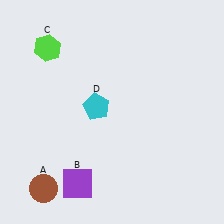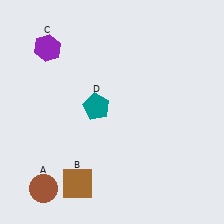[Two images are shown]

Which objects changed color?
B changed from purple to brown. C changed from lime to purple. D changed from cyan to teal.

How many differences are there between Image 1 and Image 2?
There are 3 differences between the two images.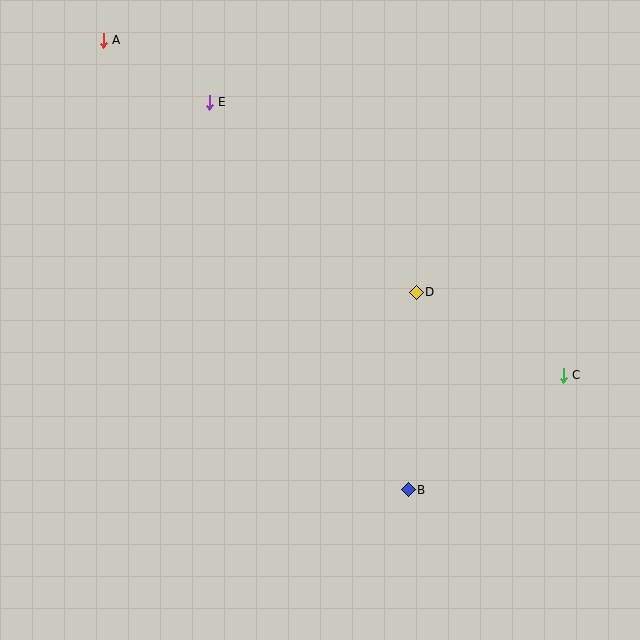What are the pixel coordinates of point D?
Point D is at (416, 292).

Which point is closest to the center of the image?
Point D at (416, 292) is closest to the center.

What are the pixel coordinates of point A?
Point A is at (103, 40).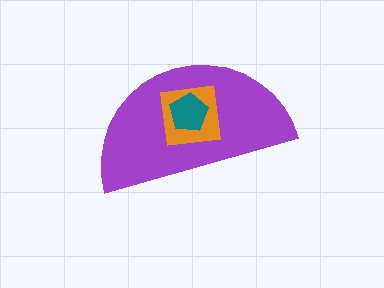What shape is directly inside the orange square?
The teal pentagon.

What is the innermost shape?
The teal pentagon.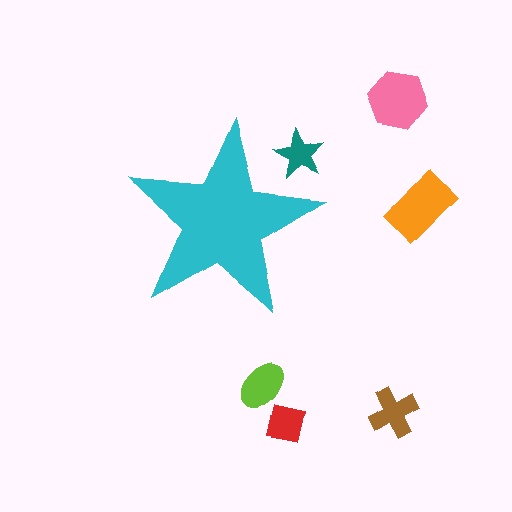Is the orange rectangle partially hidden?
No, the orange rectangle is fully visible.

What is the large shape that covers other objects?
A cyan star.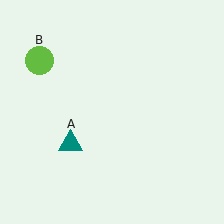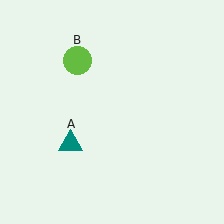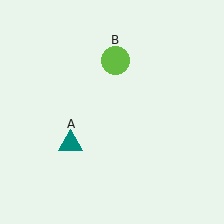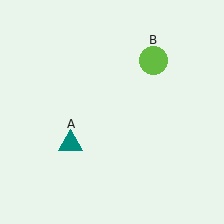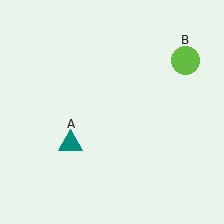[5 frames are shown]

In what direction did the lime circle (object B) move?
The lime circle (object B) moved right.